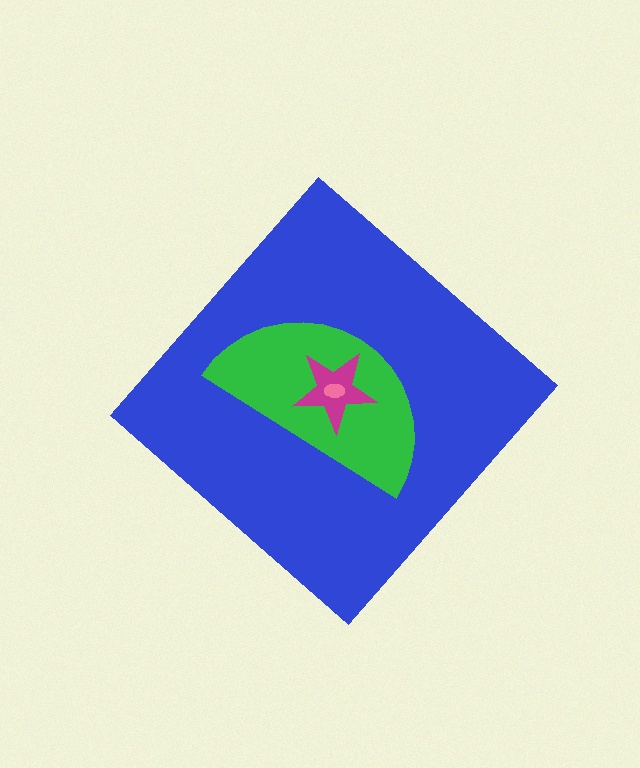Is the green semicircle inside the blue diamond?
Yes.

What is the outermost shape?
The blue diamond.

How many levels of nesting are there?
4.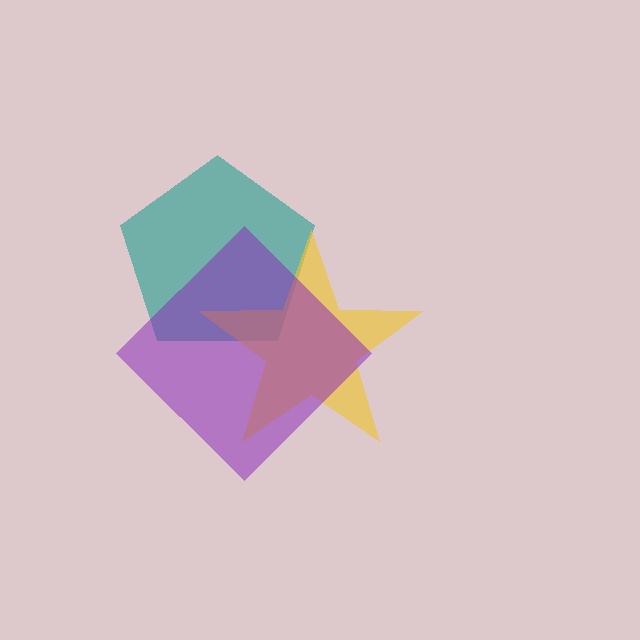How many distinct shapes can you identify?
There are 3 distinct shapes: a teal pentagon, a yellow star, a purple diamond.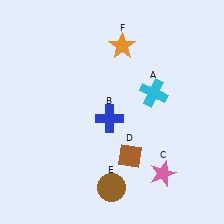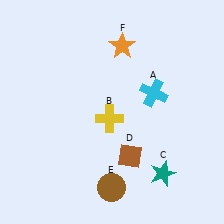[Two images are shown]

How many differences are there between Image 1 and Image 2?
There are 2 differences between the two images.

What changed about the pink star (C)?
In Image 1, C is pink. In Image 2, it changed to teal.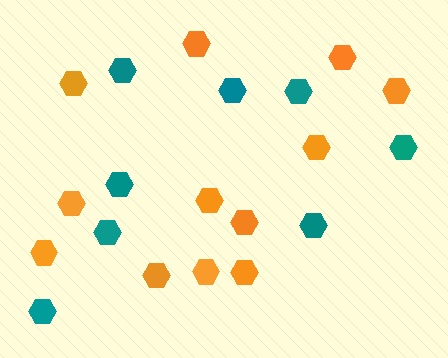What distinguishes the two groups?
There are 2 groups: one group of teal hexagons (8) and one group of orange hexagons (12).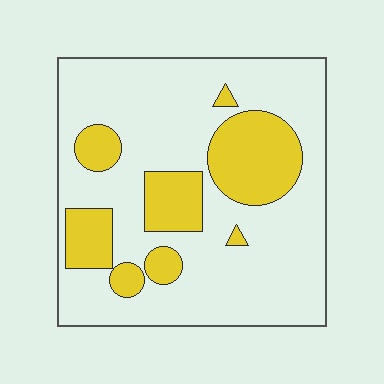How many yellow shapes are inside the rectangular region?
8.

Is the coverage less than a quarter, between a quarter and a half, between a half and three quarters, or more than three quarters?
Between a quarter and a half.